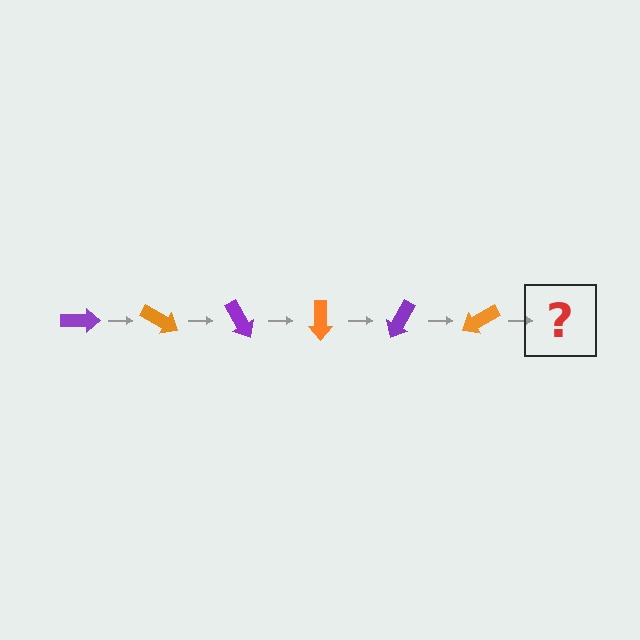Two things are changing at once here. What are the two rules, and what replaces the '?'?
The two rules are that it rotates 30 degrees each step and the color cycles through purple and orange. The '?' should be a purple arrow, rotated 180 degrees from the start.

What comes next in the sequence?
The next element should be a purple arrow, rotated 180 degrees from the start.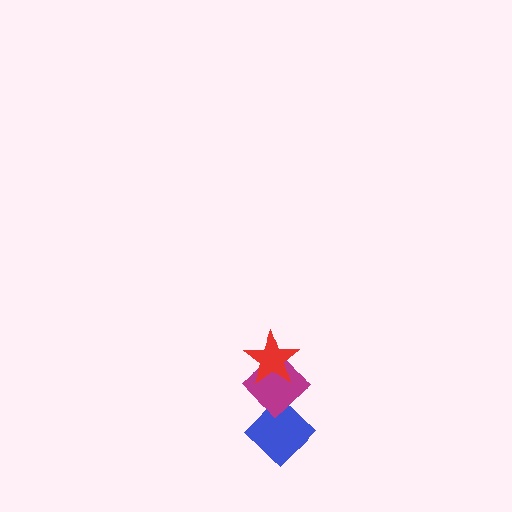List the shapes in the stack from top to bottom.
From top to bottom: the red star, the magenta diamond, the blue diamond.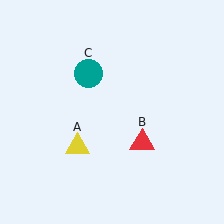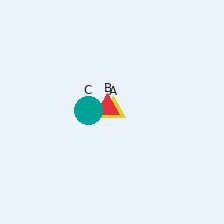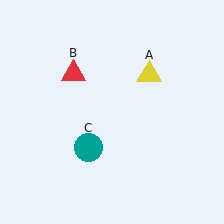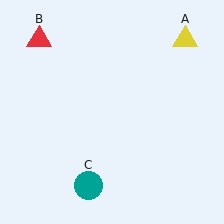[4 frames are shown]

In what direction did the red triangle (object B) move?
The red triangle (object B) moved up and to the left.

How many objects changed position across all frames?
3 objects changed position: yellow triangle (object A), red triangle (object B), teal circle (object C).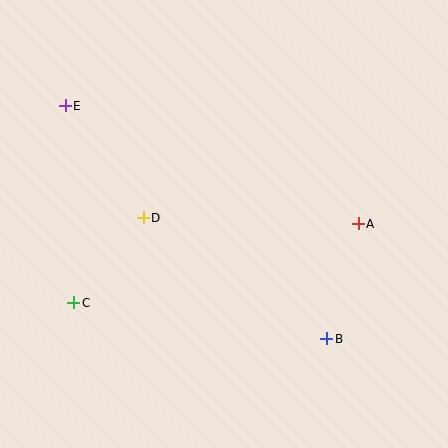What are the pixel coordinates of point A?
Point A is at (358, 224).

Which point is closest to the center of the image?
Point D at (143, 218) is closest to the center.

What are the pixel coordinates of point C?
Point C is at (74, 303).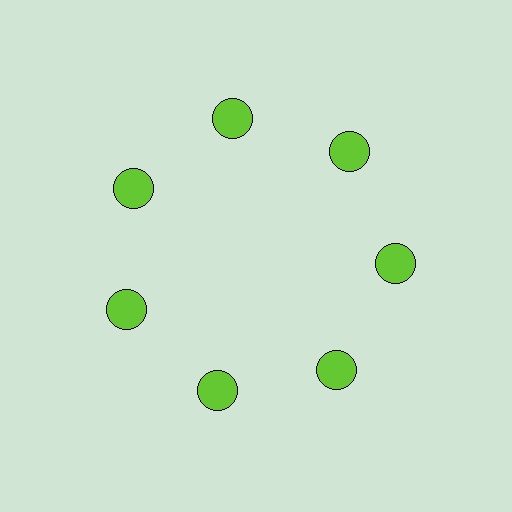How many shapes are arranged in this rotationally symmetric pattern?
There are 7 shapes, arranged in 7 groups of 1.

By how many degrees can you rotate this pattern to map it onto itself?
The pattern maps onto itself every 51 degrees of rotation.